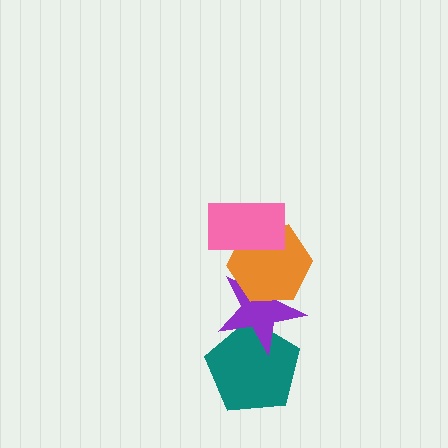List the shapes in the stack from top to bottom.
From top to bottom: the pink rectangle, the orange hexagon, the purple star, the teal pentagon.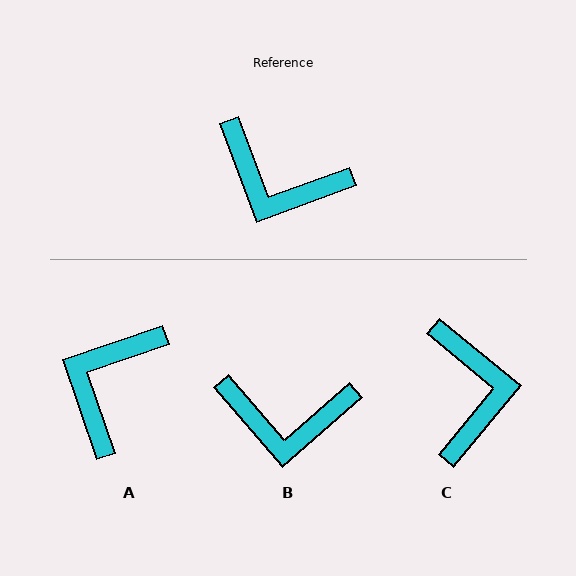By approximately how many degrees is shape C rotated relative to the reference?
Approximately 120 degrees counter-clockwise.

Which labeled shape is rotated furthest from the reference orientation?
C, about 120 degrees away.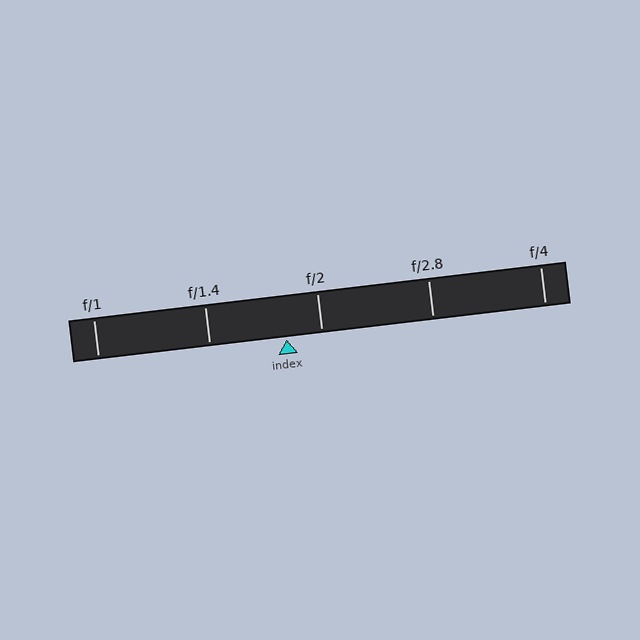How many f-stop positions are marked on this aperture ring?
There are 5 f-stop positions marked.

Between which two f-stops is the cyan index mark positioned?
The index mark is between f/1.4 and f/2.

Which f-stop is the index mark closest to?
The index mark is closest to f/2.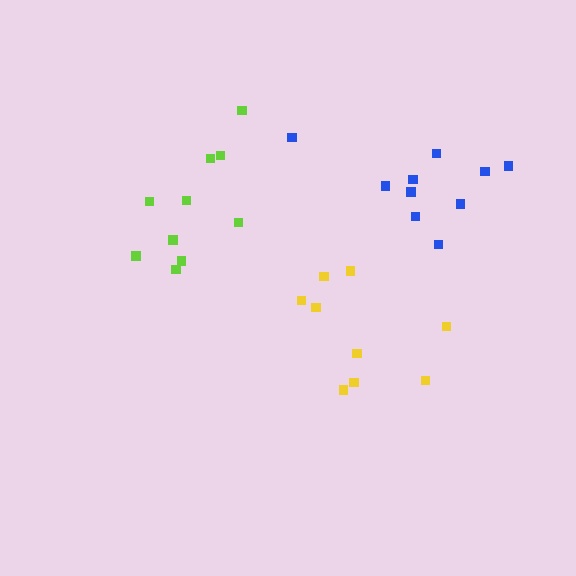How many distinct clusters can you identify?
There are 3 distinct clusters.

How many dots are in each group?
Group 1: 10 dots, Group 2: 10 dots, Group 3: 9 dots (29 total).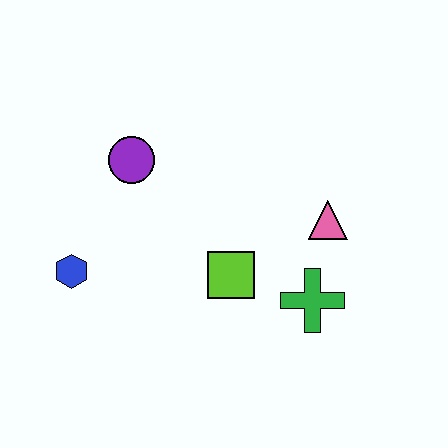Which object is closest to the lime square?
The green cross is closest to the lime square.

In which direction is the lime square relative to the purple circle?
The lime square is below the purple circle.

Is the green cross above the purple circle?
No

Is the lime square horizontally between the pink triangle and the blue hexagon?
Yes